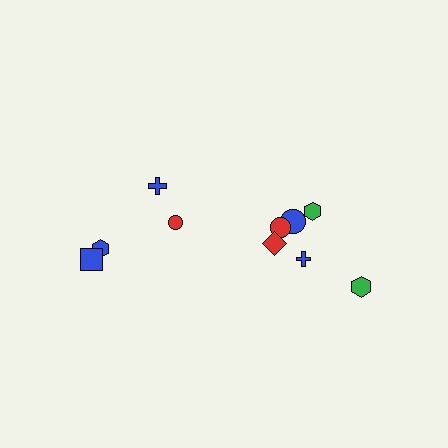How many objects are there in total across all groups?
There are 10 objects.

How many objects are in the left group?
There are 4 objects.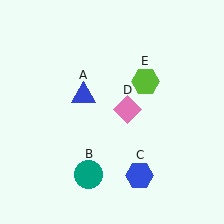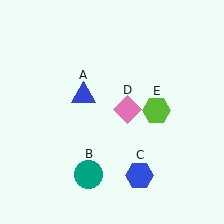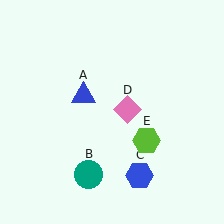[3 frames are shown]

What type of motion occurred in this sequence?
The lime hexagon (object E) rotated clockwise around the center of the scene.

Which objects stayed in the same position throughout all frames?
Blue triangle (object A) and teal circle (object B) and blue hexagon (object C) and pink diamond (object D) remained stationary.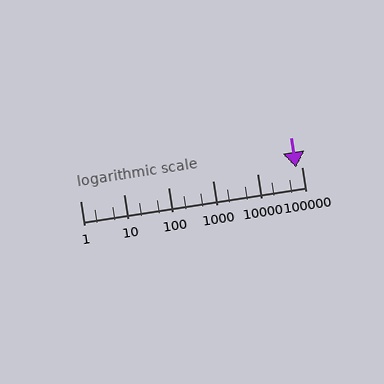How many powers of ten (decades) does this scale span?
The scale spans 5 decades, from 1 to 100000.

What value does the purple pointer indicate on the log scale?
The pointer indicates approximately 77000.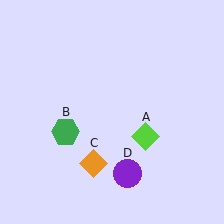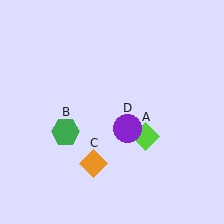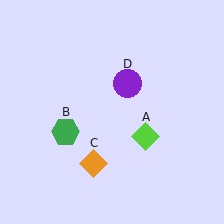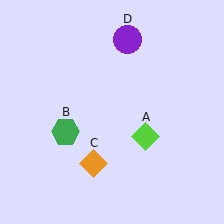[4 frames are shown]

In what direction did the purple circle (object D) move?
The purple circle (object D) moved up.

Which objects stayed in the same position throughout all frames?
Lime diamond (object A) and green hexagon (object B) and orange diamond (object C) remained stationary.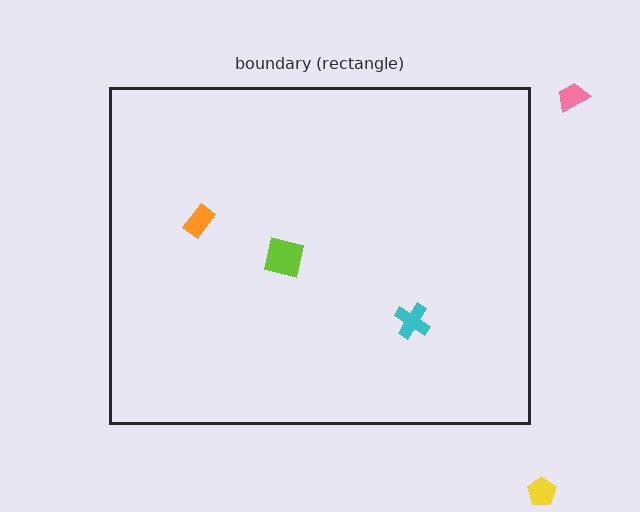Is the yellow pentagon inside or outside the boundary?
Outside.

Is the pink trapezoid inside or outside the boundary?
Outside.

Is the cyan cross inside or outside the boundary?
Inside.